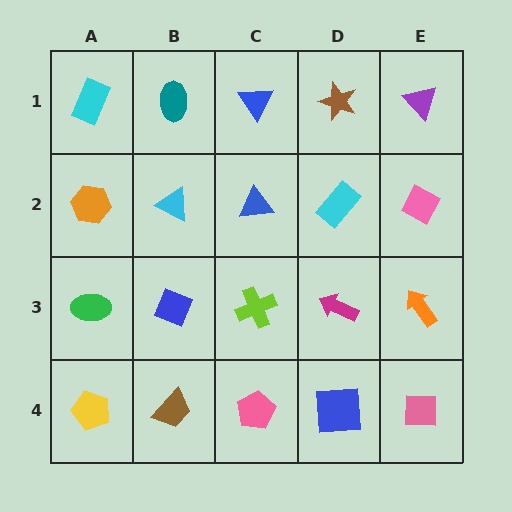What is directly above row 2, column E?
A purple triangle.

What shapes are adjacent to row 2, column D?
A brown star (row 1, column D), a magenta arrow (row 3, column D), a blue triangle (row 2, column C), a pink diamond (row 2, column E).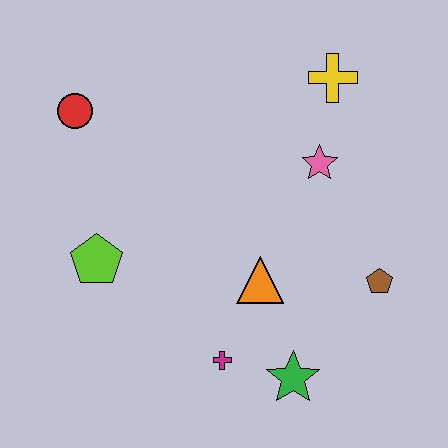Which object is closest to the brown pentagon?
The orange triangle is closest to the brown pentagon.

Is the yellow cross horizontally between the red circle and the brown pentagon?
Yes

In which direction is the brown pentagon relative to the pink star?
The brown pentagon is below the pink star.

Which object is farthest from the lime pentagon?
The yellow cross is farthest from the lime pentagon.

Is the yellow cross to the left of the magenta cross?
No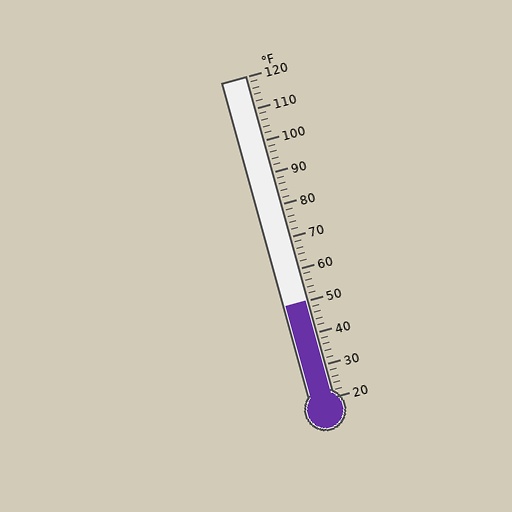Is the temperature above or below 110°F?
The temperature is below 110°F.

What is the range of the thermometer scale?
The thermometer scale ranges from 20°F to 120°F.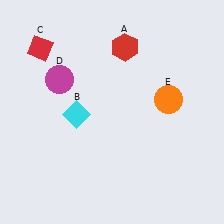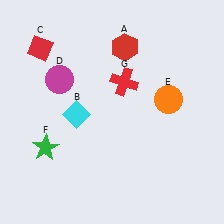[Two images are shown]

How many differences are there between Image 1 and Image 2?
There are 2 differences between the two images.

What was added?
A green star (F), a red cross (G) were added in Image 2.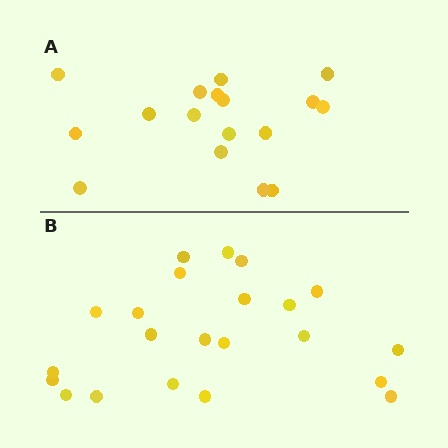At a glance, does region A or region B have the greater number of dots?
Region B (the bottom region) has more dots.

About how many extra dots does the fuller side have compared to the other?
Region B has about 5 more dots than region A.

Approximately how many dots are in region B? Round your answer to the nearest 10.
About 20 dots. (The exact count is 22, which rounds to 20.)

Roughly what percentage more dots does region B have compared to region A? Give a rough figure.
About 30% more.